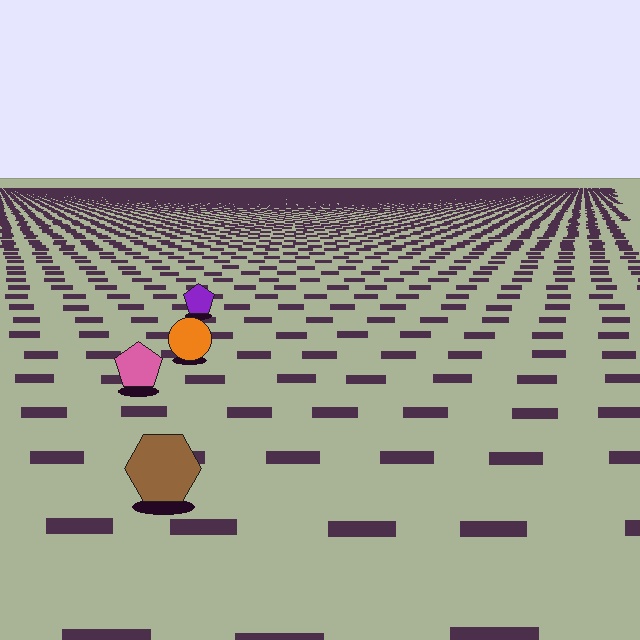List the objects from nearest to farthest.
From nearest to farthest: the brown hexagon, the pink pentagon, the orange circle, the purple pentagon.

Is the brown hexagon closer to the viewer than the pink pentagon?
Yes. The brown hexagon is closer — you can tell from the texture gradient: the ground texture is coarser near it.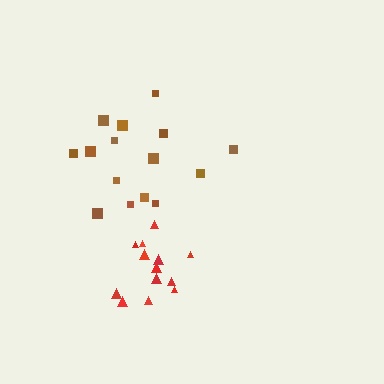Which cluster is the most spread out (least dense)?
Brown.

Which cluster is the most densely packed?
Red.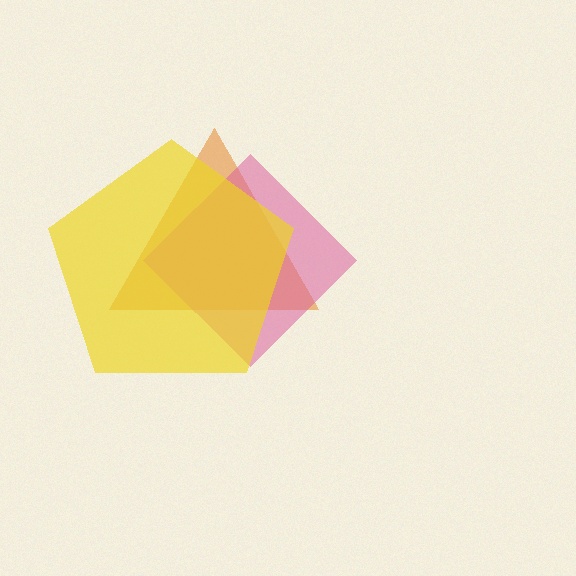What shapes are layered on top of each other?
The layered shapes are: an orange triangle, a pink diamond, a yellow pentagon.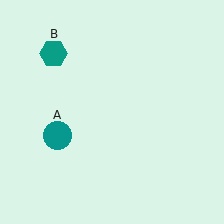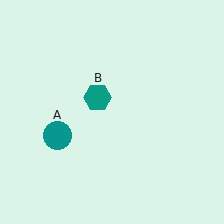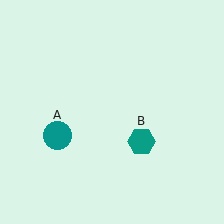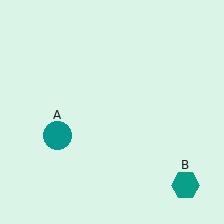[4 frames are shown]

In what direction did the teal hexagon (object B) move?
The teal hexagon (object B) moved down and to the right.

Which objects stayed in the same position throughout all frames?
Teal circle (object A) remained stationary.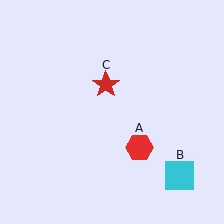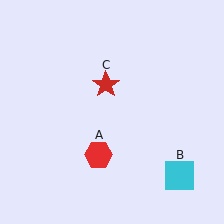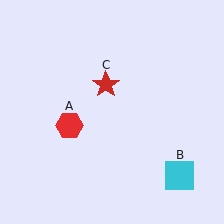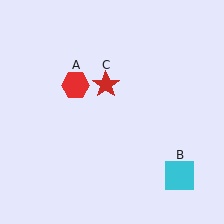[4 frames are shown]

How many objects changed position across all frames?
1 object changed position: red hexagon (object A).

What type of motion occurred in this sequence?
The red hexagon (object A) rotated clockwise around the center of the scene.